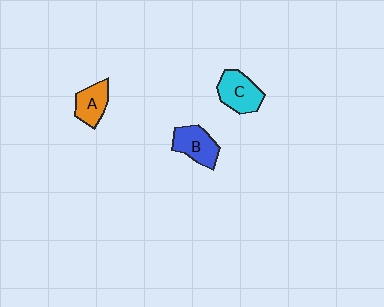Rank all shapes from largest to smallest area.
From largest to smallest: C (cyan), B (blue), A (orange).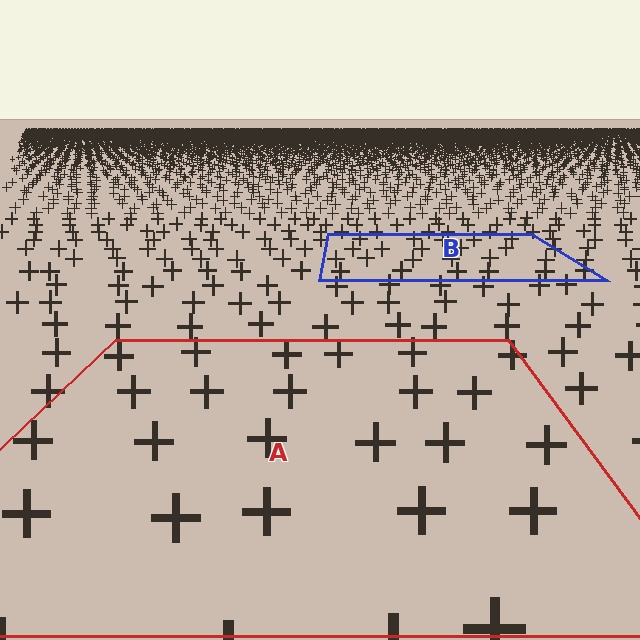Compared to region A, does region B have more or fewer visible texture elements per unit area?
Region B has more texture elements per unit area — they are packed more densely because it is farther away.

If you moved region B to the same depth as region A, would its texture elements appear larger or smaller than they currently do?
They would appear larger. At a closer depth, the same texture elements are projected at a bigger on-screen size.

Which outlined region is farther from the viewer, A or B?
Region B is farther from the viewer — the texture elements inside it appear smaller and more densely packed.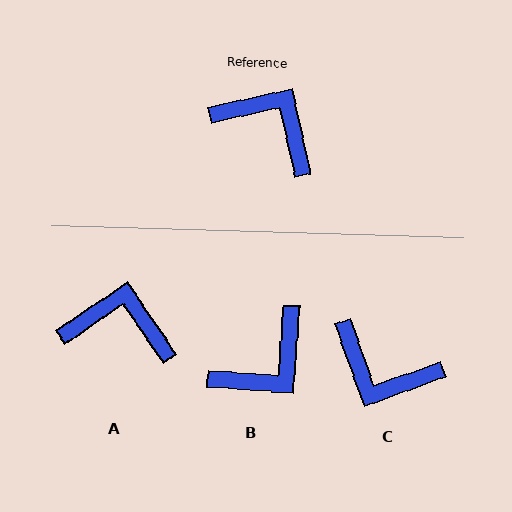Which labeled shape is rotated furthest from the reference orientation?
C, about 173 degrees away.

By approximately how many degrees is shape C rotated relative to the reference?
Approximately 173 degrees clockwise.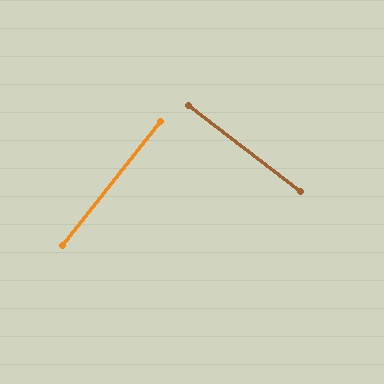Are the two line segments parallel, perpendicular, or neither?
Perpendicular — they meet at approximately 90°.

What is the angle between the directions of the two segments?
Approximately 90 degrees.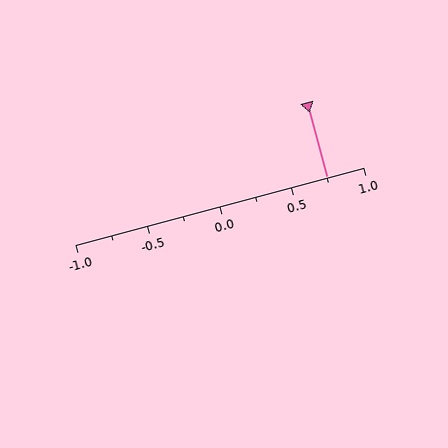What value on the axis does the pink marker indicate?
The marker indicates approximately 0.75.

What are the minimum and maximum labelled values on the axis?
The axis runs from -1.0 to 1.0.